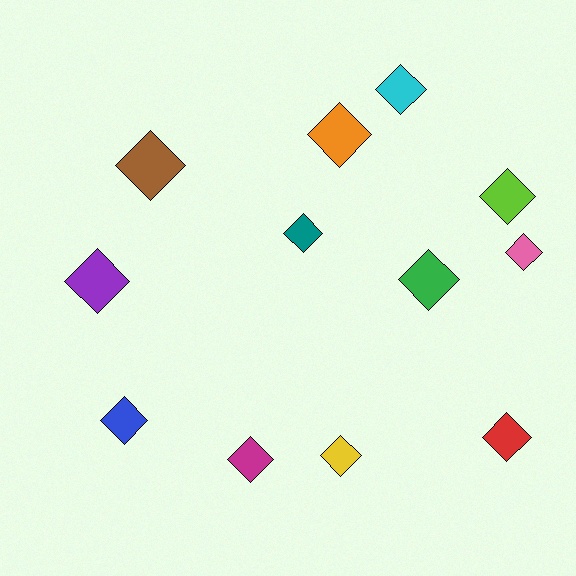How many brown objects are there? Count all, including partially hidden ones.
There is 1 brown object.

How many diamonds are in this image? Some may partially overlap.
There are 12 diamonds.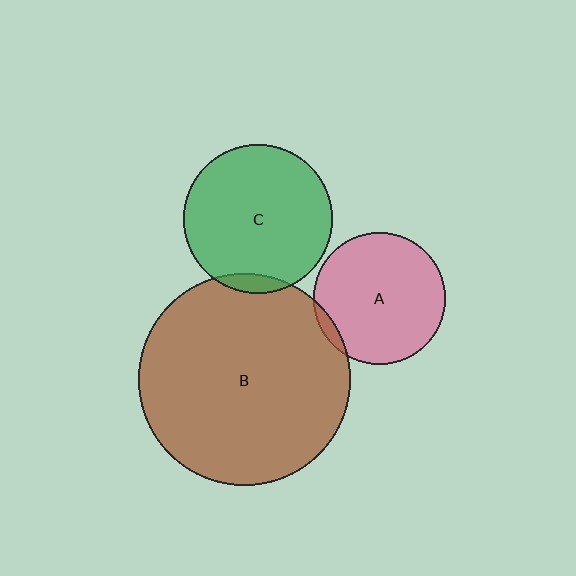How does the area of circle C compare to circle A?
Approximately 1.3 times.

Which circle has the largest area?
Circle B (brown).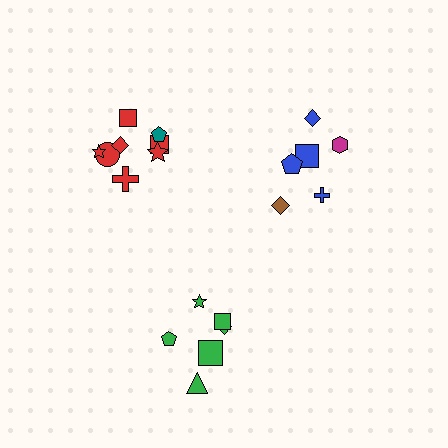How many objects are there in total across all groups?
There are 20 objects.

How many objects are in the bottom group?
There are 6 objects.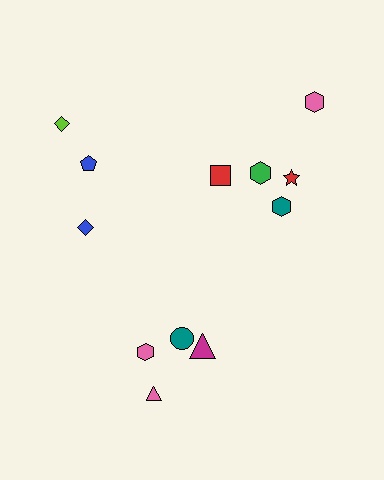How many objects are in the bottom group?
There are 4 objects.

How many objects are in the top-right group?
There are 5 objects.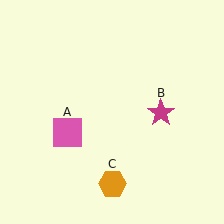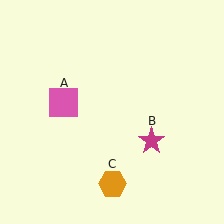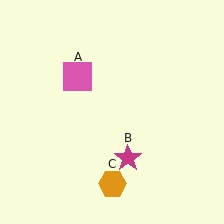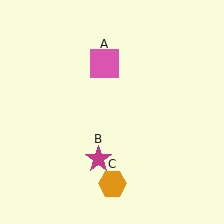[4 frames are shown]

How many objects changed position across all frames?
2 objects changed position: pink square (object A), magenta star (object B).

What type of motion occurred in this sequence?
The pink square (object A), magenta star (object B) rotated clockwise around the center of the scene.